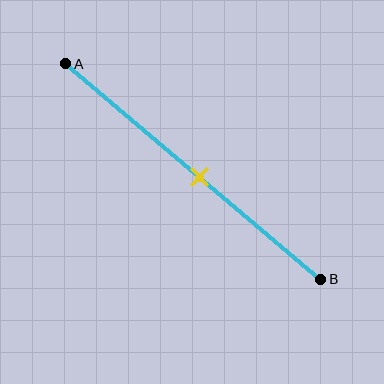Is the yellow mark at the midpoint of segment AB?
Yes, the mark is approximately at the midpoint.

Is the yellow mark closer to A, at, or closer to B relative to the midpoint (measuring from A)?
The yellow mark is approximately at the midpoint of segment AB.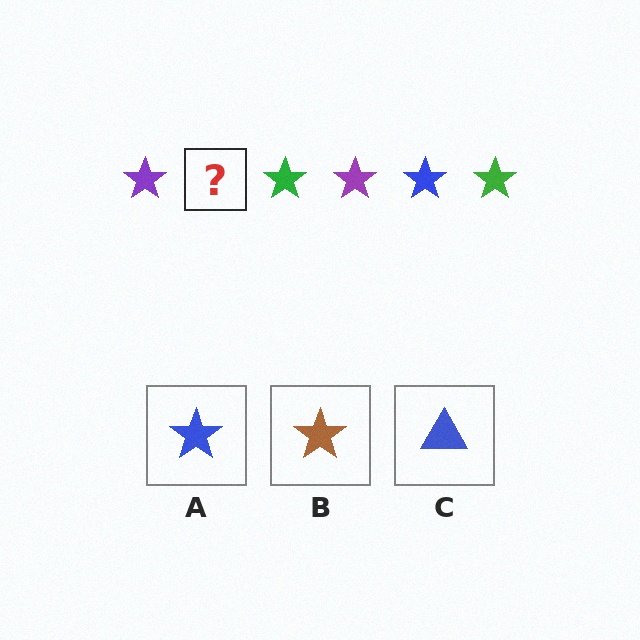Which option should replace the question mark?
Option A.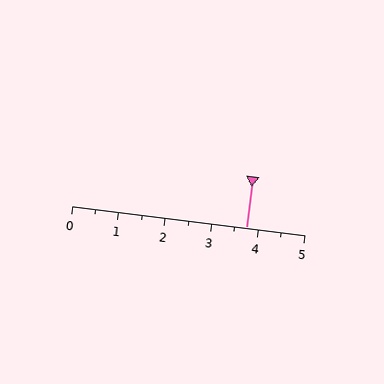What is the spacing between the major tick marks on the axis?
The major ticks are spaced 1 apart.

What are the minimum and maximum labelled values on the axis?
The axis runs from 0 to 5.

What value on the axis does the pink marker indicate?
The marker indicates approximately 3.8.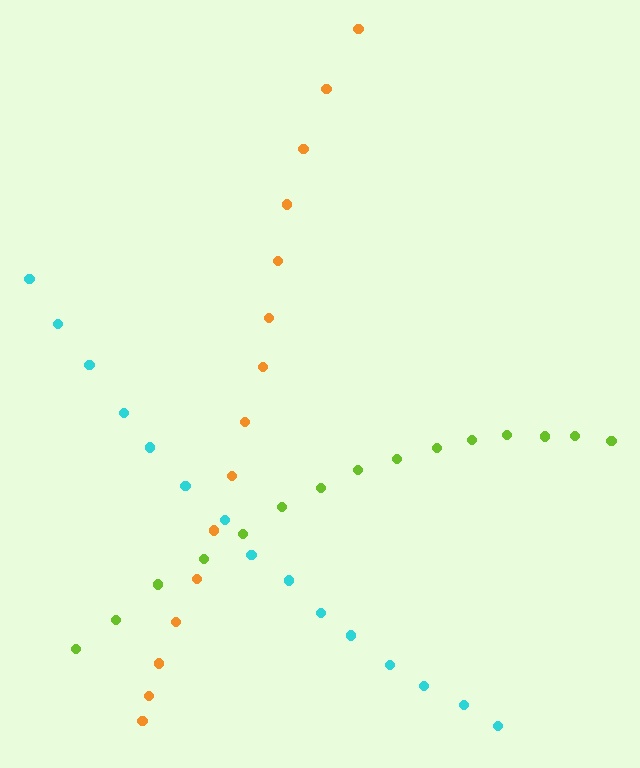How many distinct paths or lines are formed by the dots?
There are 3 distinct paths.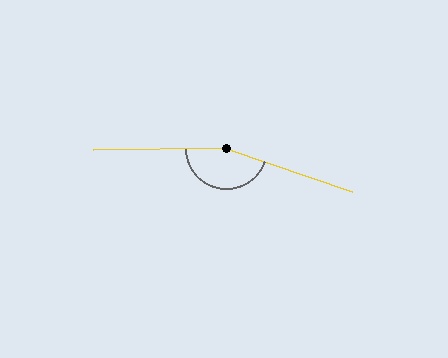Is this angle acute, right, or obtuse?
It is obtuse.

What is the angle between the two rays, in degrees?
Approximately 161 degrees.